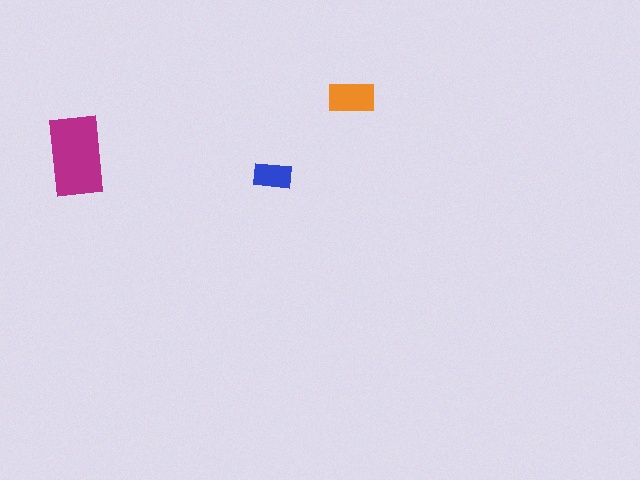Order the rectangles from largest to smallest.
the magenta one, the orange one, the blue one.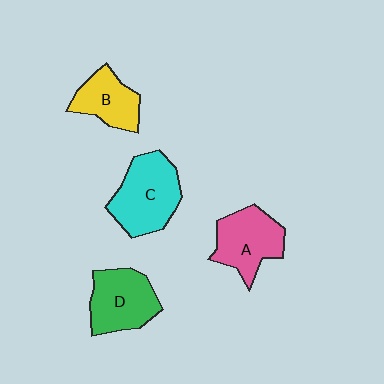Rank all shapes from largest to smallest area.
From largest to smallest: C (cyan), D (green), A (pink), B (yellow).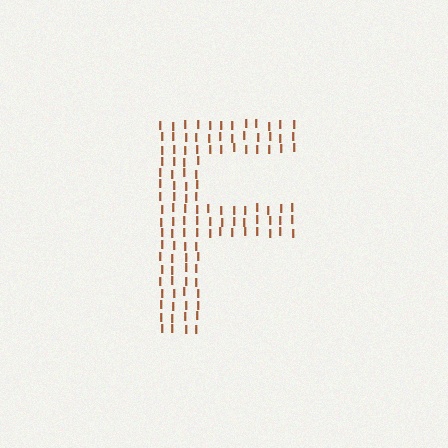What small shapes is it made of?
It is made of small letter I's.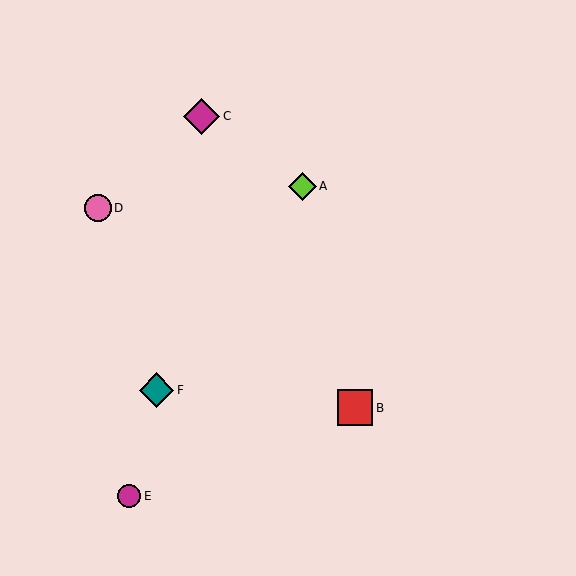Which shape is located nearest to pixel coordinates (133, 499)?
The magenta circle (labeled E) at (129, 496) is nearest to that location.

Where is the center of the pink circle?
The center of the pink circle is at (98, 208).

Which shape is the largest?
The magenta diamond (labeled C) is the largest.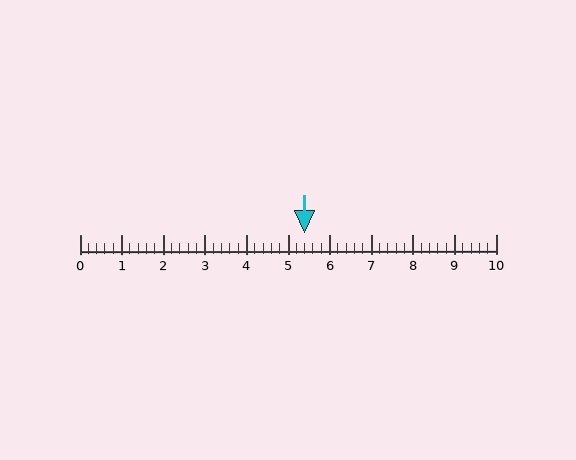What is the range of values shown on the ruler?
The ruler shows values from 0 to 10.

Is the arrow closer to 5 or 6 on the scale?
The arrow is closer to 5.